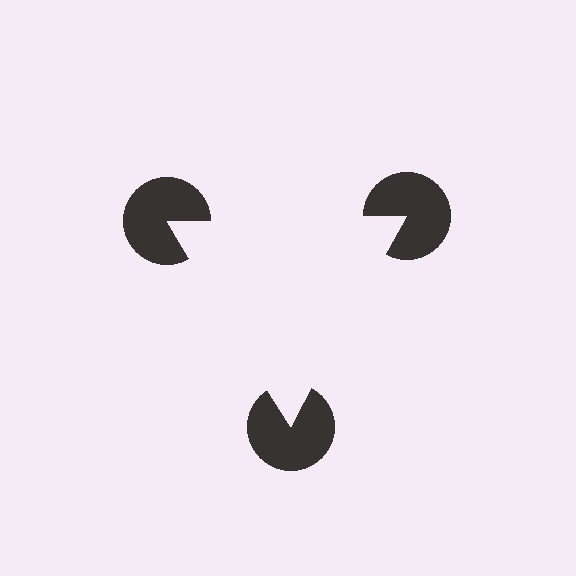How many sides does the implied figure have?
3 sides.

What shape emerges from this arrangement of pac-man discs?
An illusory triangle — its edges are inferred from the aligned wedge cuts in the pac-man discs, not physically drawn.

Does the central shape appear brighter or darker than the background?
It typically appears slightly brighter than the background, even though no actual brightness change is drawn.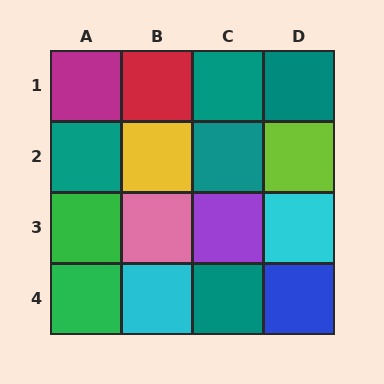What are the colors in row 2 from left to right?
Teal, yellow, teal, lime.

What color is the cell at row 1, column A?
Magenta.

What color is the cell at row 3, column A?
Green.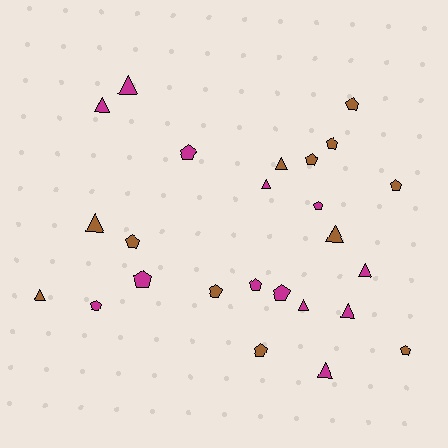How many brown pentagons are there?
There are 8 brown pentagons.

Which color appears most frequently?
Magenta, with 13 objects.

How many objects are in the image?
There are 25 objects.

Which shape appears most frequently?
Pentagon, with 14 objects.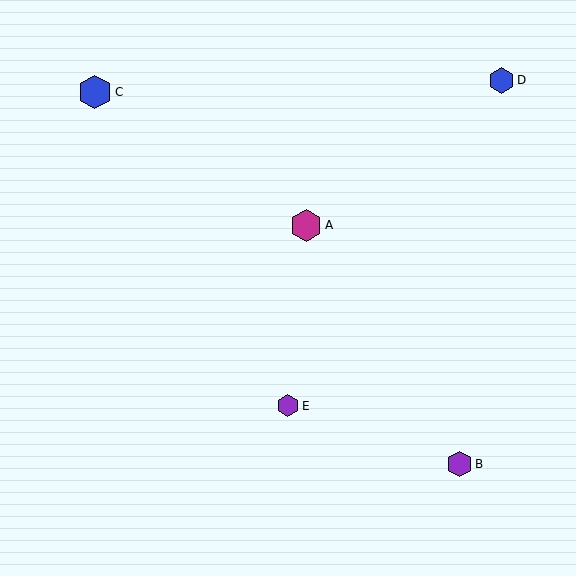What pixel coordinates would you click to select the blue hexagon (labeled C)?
Click at (95, 92) to select the blue hexagon C.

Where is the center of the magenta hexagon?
The center of the magenta hexagon is at (306, 225).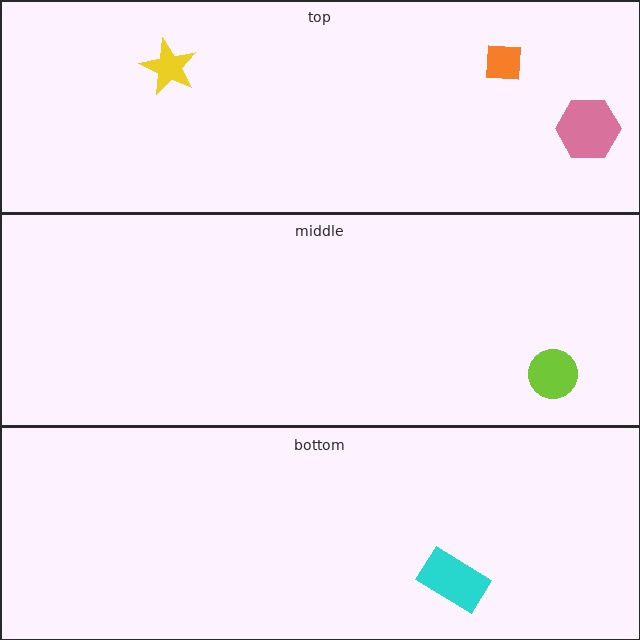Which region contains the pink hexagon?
The top region.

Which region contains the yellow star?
The top region.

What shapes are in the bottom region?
The cyan rectangle.